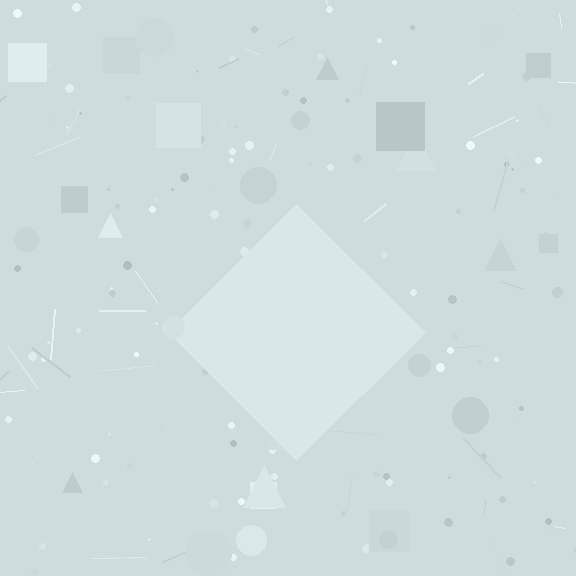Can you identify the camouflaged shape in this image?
The camouflaged shape is a diamond.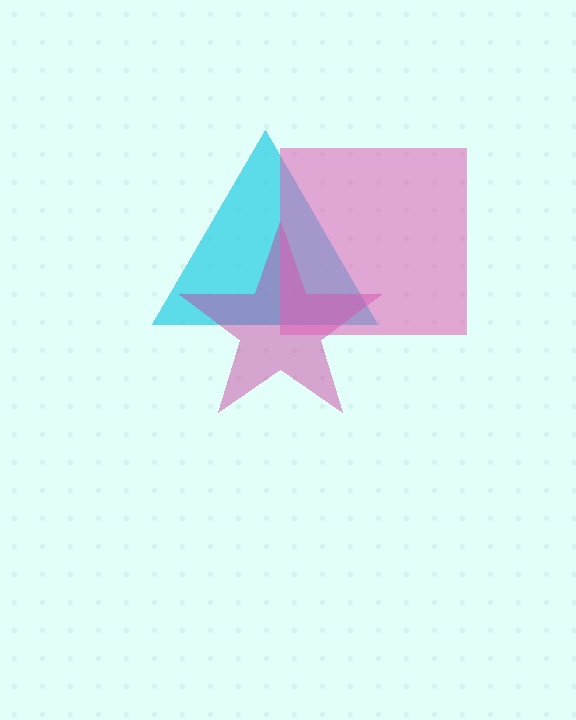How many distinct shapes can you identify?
There are 3 distinct shapes: a cyan triangle, a magenta star, a pink square.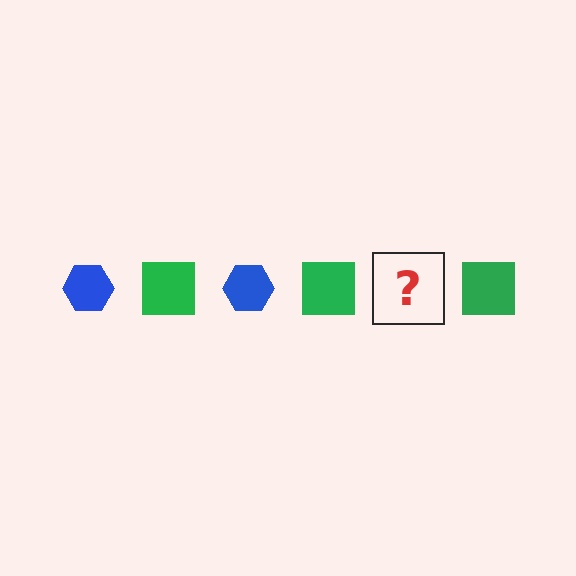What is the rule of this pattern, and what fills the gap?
The rule is that the pattern alternates between blue hexagon and green square. The gap should be filled with a blue hexagon.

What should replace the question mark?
The question mark should be replaced with a blue hexagon.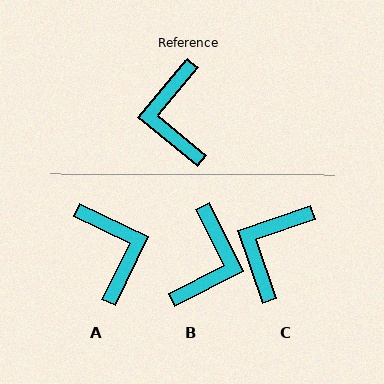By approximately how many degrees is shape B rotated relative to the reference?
Approximately 156 degrees counter-clockwise.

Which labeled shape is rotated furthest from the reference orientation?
A, about 166 degrees away.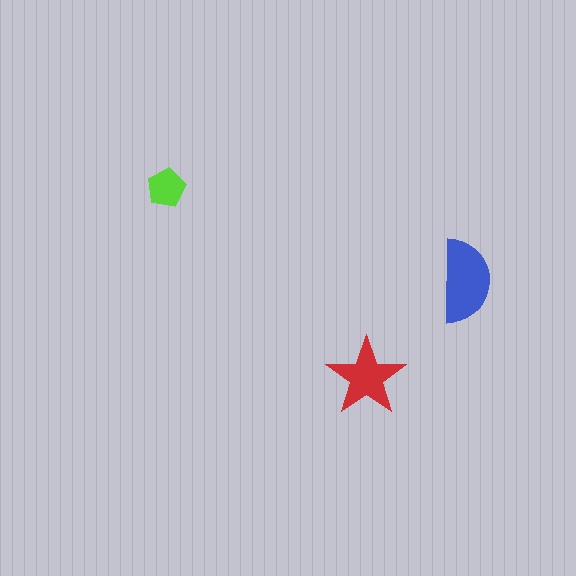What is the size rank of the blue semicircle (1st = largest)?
1st.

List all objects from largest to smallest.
The blue semicircle, the red star, the lime pentagon.